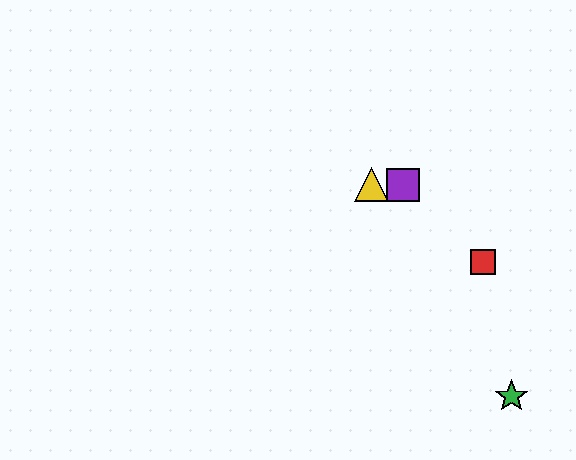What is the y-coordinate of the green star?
The green star is at y≈396.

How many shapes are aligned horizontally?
3 shapes (the blue hexagon, the yellow triangle, the purple square) are aligned horizontally.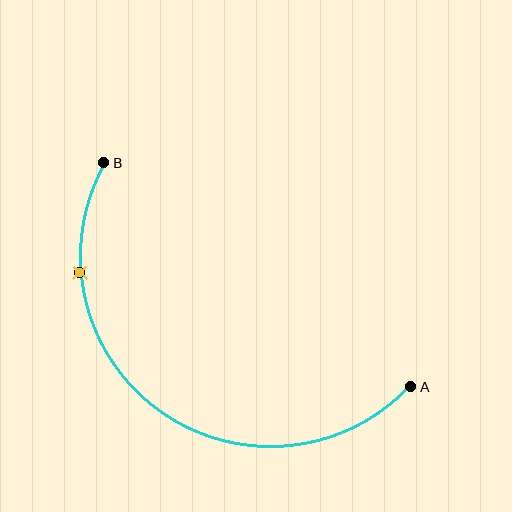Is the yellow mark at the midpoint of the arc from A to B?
No. The yellow mark lies on the arc but is closer to endpoint B. The arc midpoint would be at the point on the curve equidistant along the arc from both A and B.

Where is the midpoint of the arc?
The arc midpoint is the point on the curve farthest from the straight line joining A and B. It sits below and to the left of that line.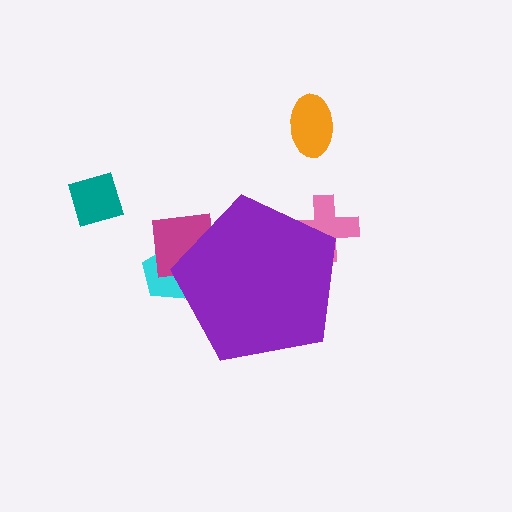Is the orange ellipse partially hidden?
No, the orange ellipse is fully visible.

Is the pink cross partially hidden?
Yes, the pink cross is partially hidden behind the purple pentagon.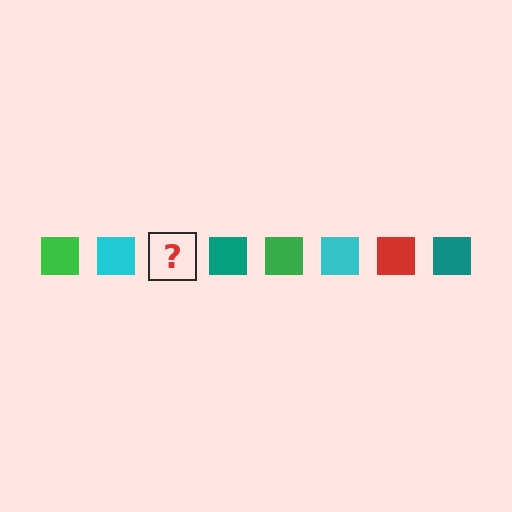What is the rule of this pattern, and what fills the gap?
The rule is that the pattern cycles through green, cyan, red, teal squares. The gap should be filled with a red square.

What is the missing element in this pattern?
The missing element is a red square.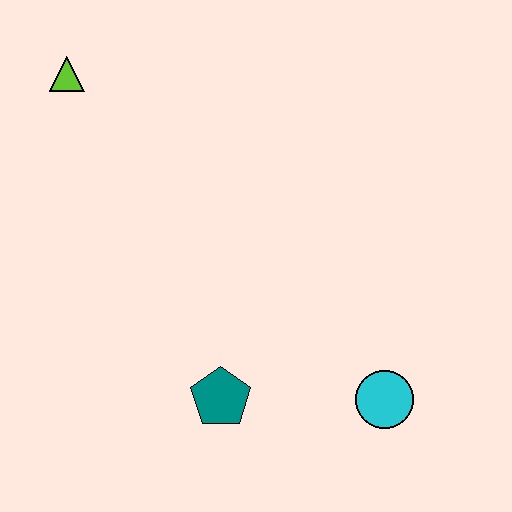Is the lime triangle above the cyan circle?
Yes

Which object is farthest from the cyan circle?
The lime triangle is farthest from the cyan circle.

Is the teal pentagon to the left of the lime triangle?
No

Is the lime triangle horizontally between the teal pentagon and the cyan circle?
No